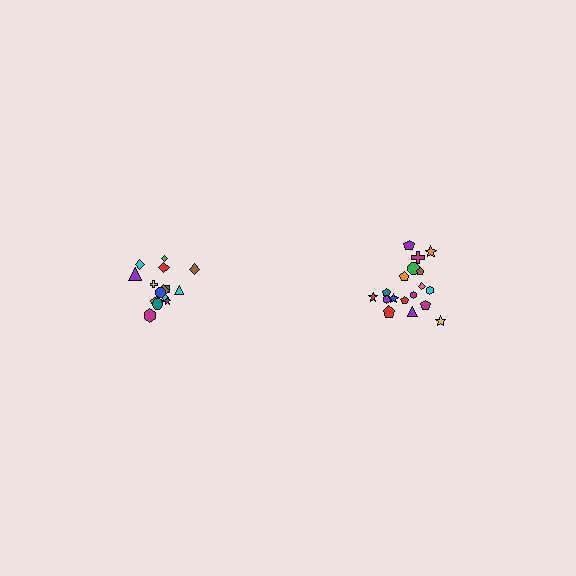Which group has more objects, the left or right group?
The right group.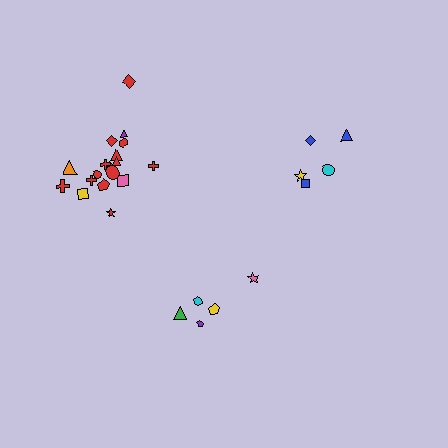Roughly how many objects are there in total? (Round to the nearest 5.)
Roughly 30 objects in total.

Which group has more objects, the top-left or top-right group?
The top-left group.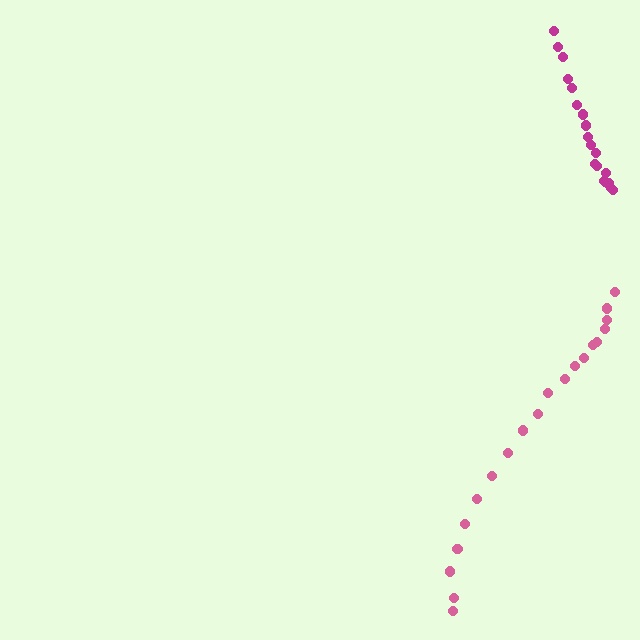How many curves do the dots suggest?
There are 2 distinct paths.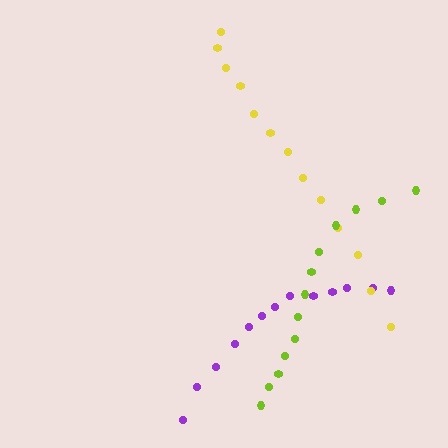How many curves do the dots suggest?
There are 3 distinct paths.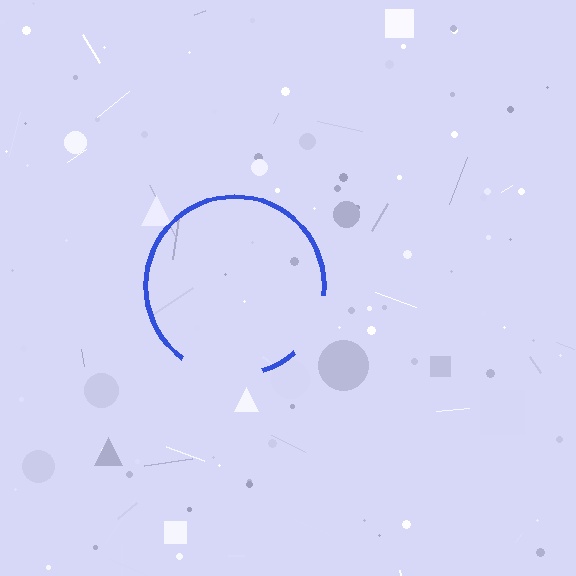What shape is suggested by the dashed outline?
The dashed outline suggests a circle.